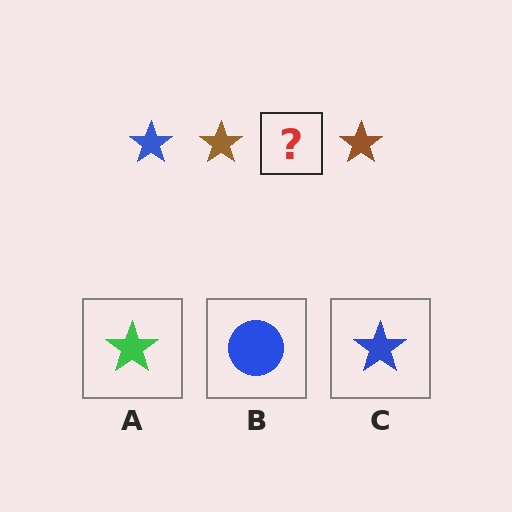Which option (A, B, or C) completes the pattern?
C.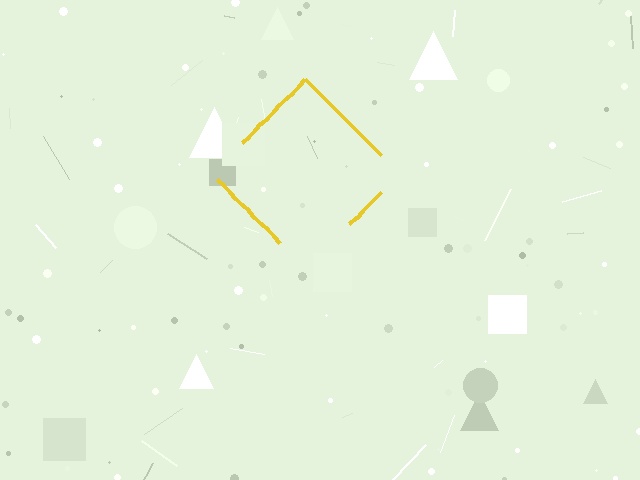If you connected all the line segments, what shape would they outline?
They would outline a diamond.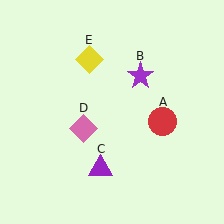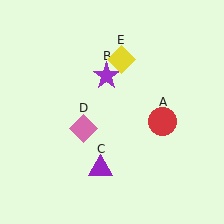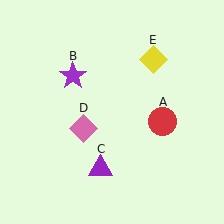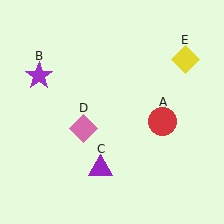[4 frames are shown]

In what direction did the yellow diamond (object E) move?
The yellow diamond (object E) moved right.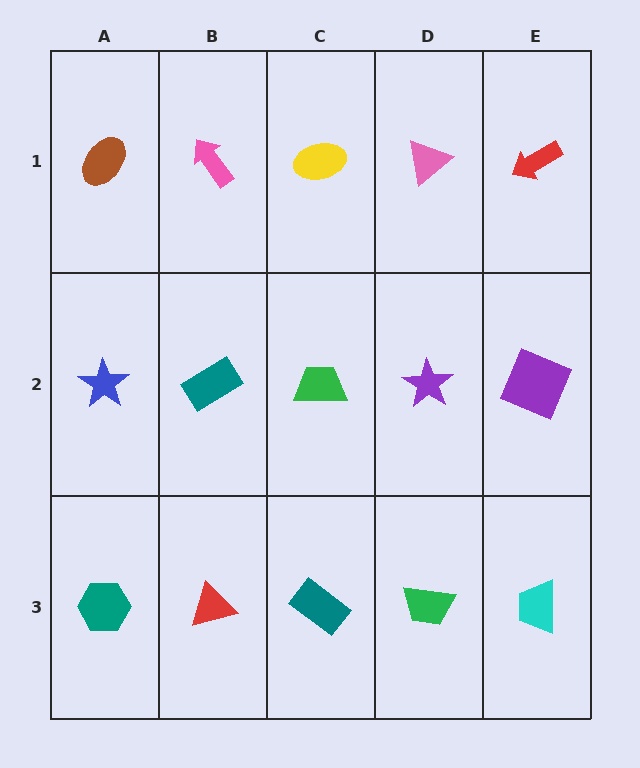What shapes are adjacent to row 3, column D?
A purple star (row 2, column D), a teal rectangle (row 3, column C), a cyan trapezoid (row 3, column E).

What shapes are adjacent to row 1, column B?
A teal rectangle (row 2, column B), a brown ellipse (row 1, column A), a yellow ellipse (row 1, column C).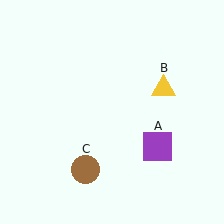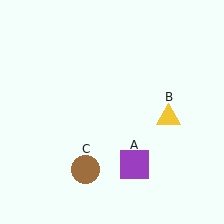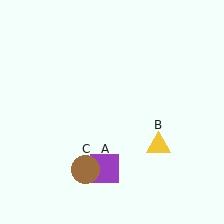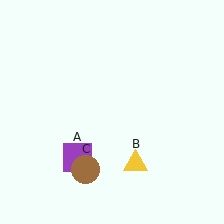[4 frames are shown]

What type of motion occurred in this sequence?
The purple square (object A), yellow triangle (object B) rotated clockwise around the center of the scene.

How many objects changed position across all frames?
2 objects changed position: purple square (object A), yellow triangle (object B).